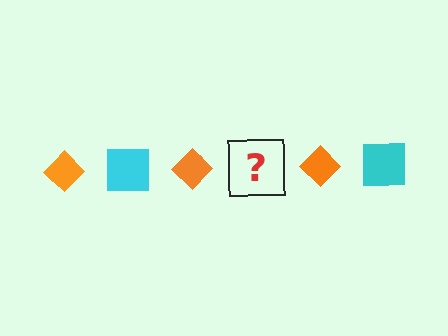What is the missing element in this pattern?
The missing element is a cyan square.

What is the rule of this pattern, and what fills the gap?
The rule is that the pattern alternates between orange diamond and cyan square. The gap should be filled with a cyan square.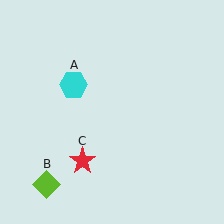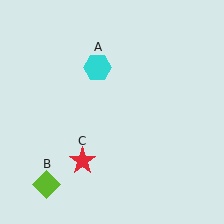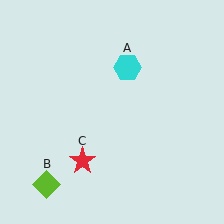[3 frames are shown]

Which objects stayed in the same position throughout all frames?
Lime diamond (object B) and red star (object C) remained stationary.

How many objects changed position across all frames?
1 object changed position: cyan hexagon (object A).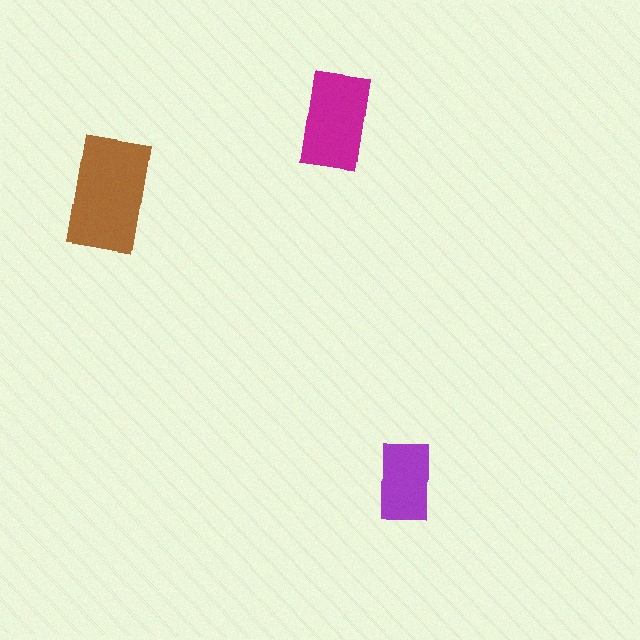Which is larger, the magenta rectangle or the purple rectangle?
The magenta one.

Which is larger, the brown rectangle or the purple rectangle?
The brown one.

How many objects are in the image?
There are 3 objects in the image.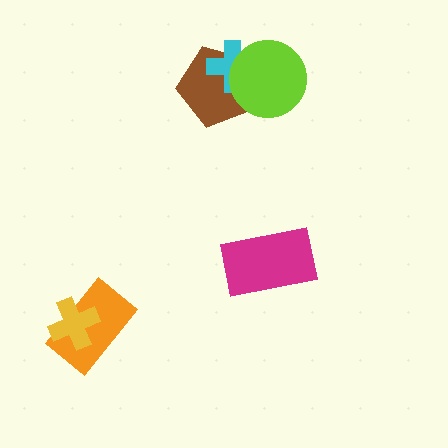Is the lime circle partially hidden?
No, no other shape covers it.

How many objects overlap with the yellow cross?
1 object overlaps with the yellow cross.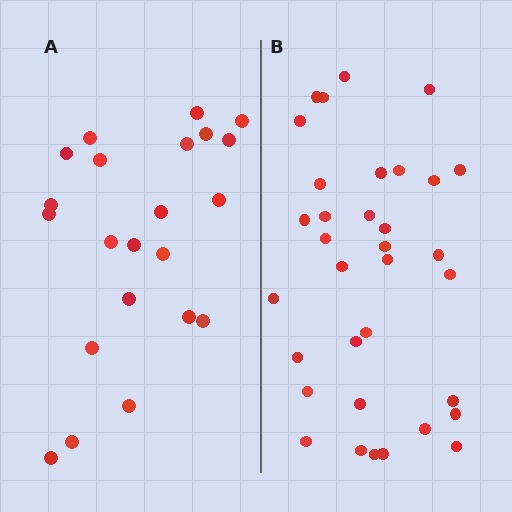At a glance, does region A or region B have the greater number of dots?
Region B (the right region) has more dots.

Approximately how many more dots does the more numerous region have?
Region B has roughly 12 or so more dots than region A.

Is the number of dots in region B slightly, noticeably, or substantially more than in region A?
Region B has substantially more. The ratio is roughly 1.5 to 1.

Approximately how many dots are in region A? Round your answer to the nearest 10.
About 20 dots. (The exact count is 22, which rounds to 20.)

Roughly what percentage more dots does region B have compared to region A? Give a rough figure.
About 55% more.